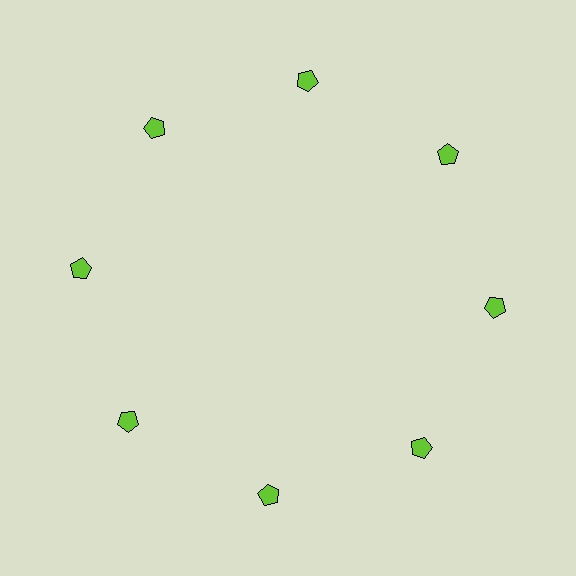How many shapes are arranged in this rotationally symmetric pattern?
There are 8 shapes, arranged in 8 groups of 1.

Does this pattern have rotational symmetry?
Yes, this pattern has 8-fold rotational symmetry. It looks the same after rotating 45 degrees around the center.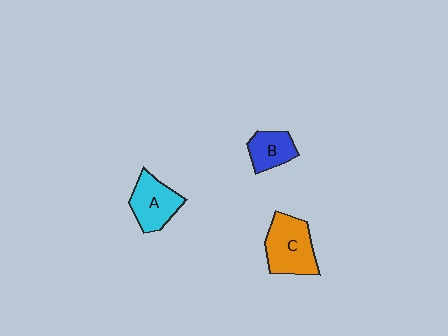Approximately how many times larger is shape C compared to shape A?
Approximately 1.3 times.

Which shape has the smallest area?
Shape B (blue).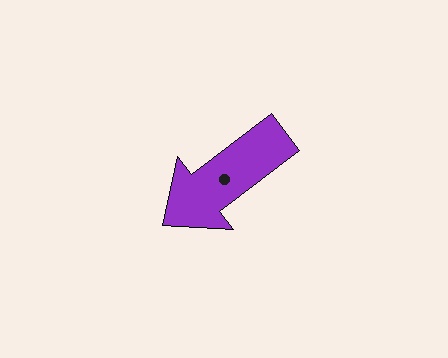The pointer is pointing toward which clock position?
Roughly 8 o'clock.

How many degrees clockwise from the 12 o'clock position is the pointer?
Approximately 233 degrees.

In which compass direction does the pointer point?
Southwest.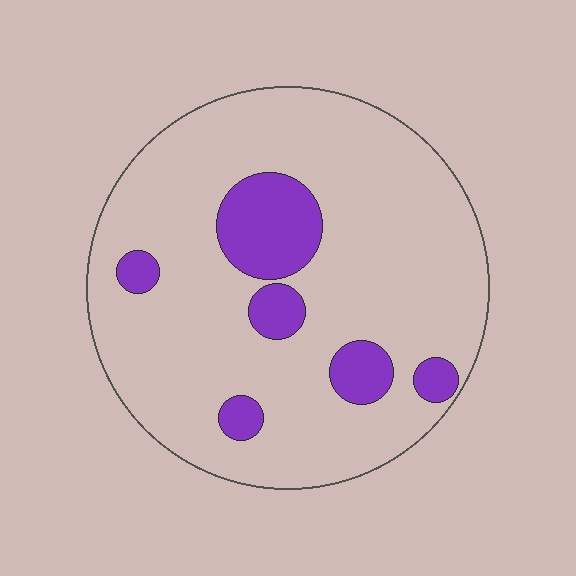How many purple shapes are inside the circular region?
6.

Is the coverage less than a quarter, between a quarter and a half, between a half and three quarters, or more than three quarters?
Less than a quarter.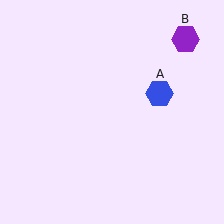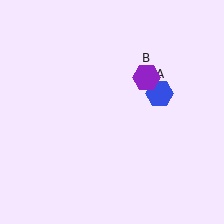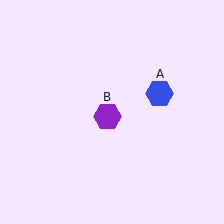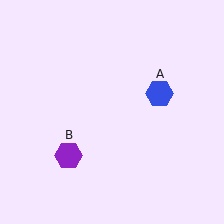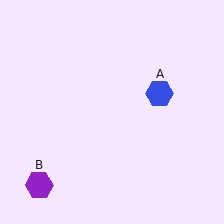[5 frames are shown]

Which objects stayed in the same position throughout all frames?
Blue hexagon (object A) remained stationary.